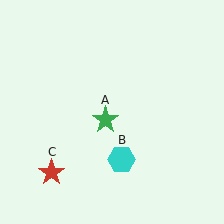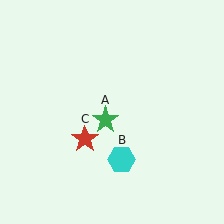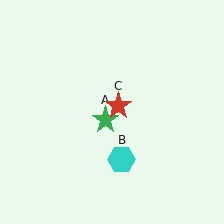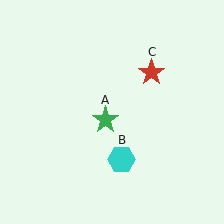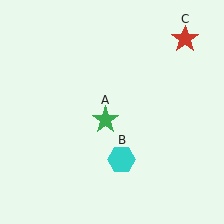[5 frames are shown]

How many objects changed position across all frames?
1 object changed position: red star (object C).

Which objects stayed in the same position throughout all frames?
Green star (object A) and cyan hexagon (object B) remained stationary.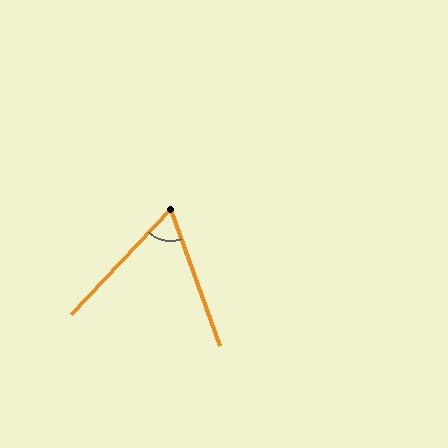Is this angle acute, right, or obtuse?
It is acute.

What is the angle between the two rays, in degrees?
Approximately 63 degrees.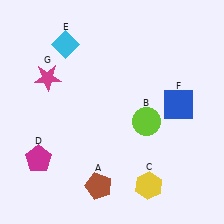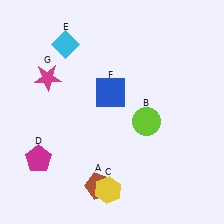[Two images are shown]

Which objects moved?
The objects that moved are: the yellow hexagon (C), the blue square (F).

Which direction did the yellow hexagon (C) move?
The yellow hexagon (C) moved left.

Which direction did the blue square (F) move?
The blue square (F) moved left.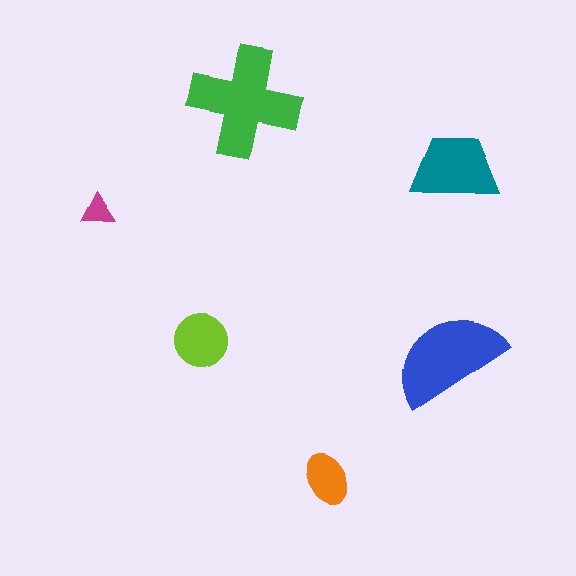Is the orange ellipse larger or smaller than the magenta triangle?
Larger.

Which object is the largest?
The green cross.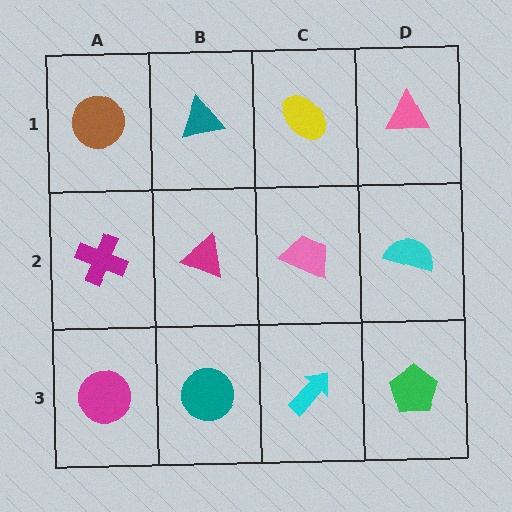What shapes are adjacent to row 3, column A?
A magenta cross (row 2, column A), a teal circle (row 3, column B).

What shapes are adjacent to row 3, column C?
A pink trapezoid (row 2, column C), a teal circle (row 3, column B), a green pentagon (row 3, column D).